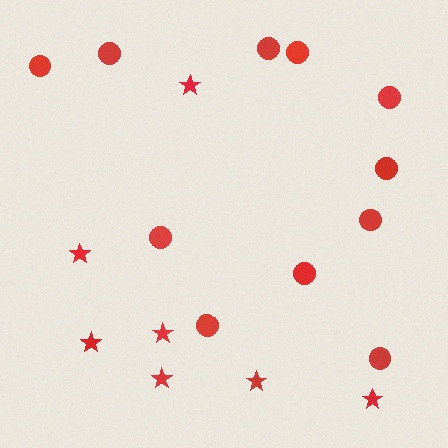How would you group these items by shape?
There are 2 groups: one group of circles (11) and one group of stars (7).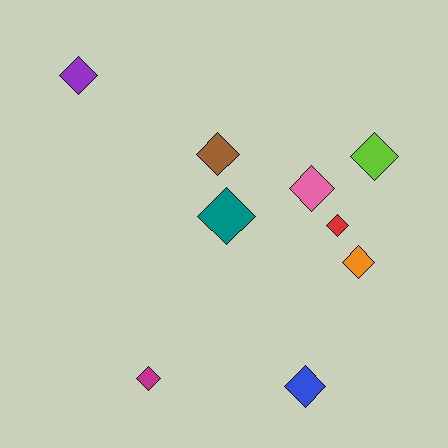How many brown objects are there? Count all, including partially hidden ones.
There is 1 brown object.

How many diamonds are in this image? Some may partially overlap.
There are 9 diamonds.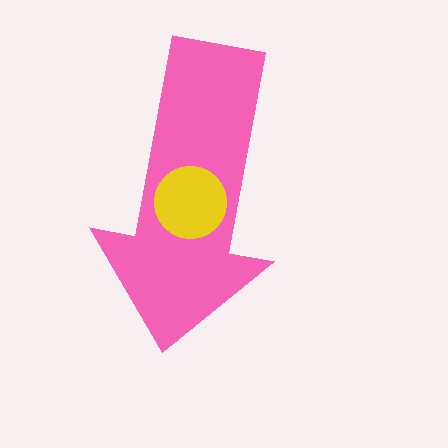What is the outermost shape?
The pink arrow.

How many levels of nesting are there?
2.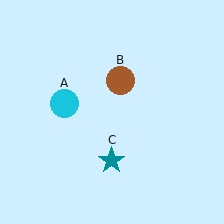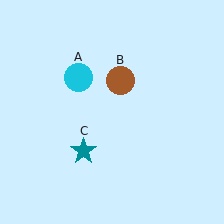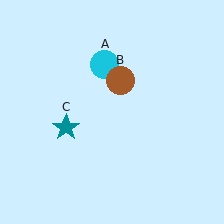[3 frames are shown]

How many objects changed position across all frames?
2 objects changed position: cyan circle (object A), teal star (object C).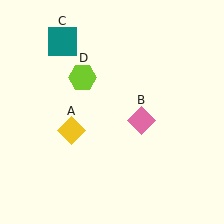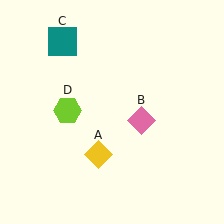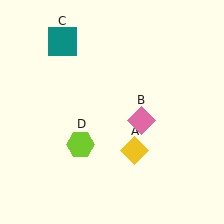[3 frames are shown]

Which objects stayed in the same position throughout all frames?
Pink diamond (object B) and teal square (object C) remained stationary.